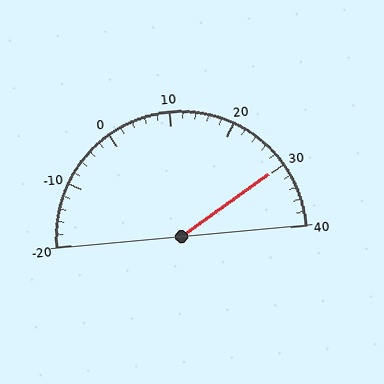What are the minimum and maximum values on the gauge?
The gauge ranges from -20 to 40.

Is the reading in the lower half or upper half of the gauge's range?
The reading is in the upper half of the range (-20 to 40).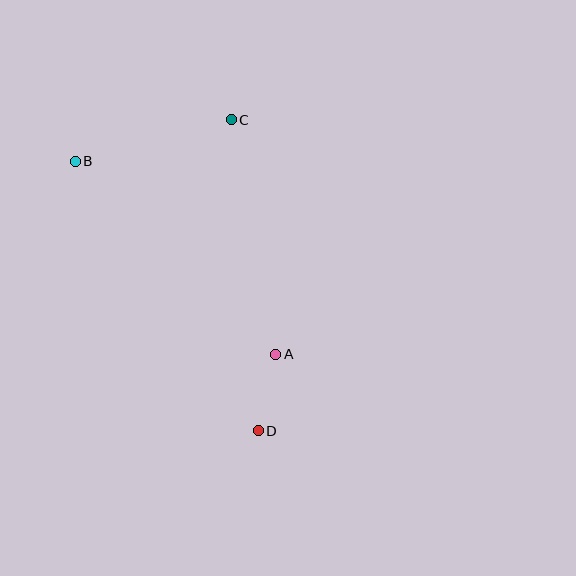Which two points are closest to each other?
Points A and D are closest to each other.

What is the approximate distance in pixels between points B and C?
The distance between B and C is approximately 161 pixels.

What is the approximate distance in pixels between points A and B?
The distance between A and B is approximately 279 pixels.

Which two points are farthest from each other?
Points B and D are farthest from each other.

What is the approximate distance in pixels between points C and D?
The distance between C and D is approximately 313 pixels.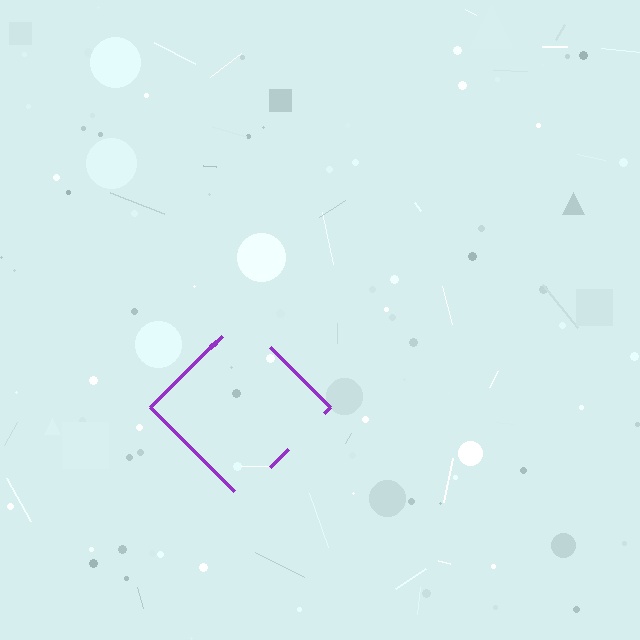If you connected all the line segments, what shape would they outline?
They would outline a diamond.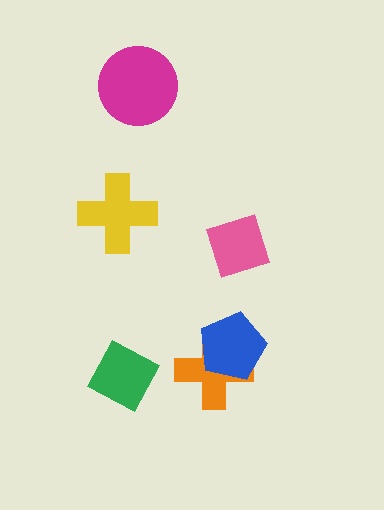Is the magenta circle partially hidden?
No, no other shape covers it.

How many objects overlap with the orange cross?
1 object overlaps with the orange cross.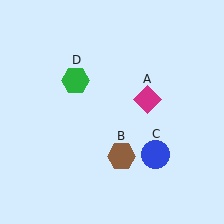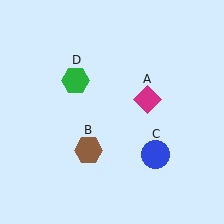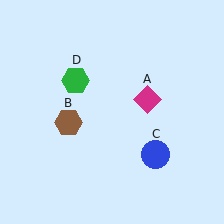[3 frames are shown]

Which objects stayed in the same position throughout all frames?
Magenta diamond (object A) and blue circle (object C) and green hexagon (object D) remained stationary.